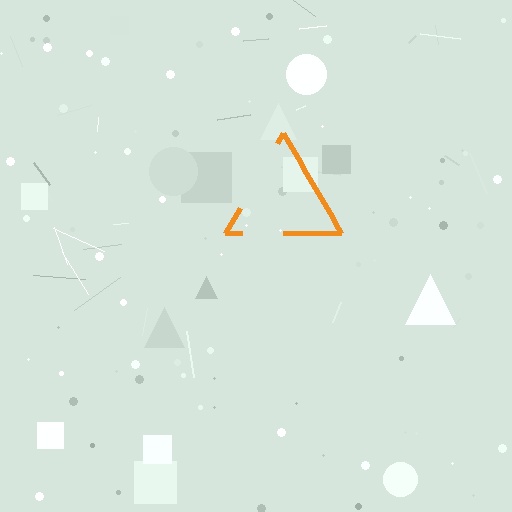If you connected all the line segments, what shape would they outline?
They would outline a triangle.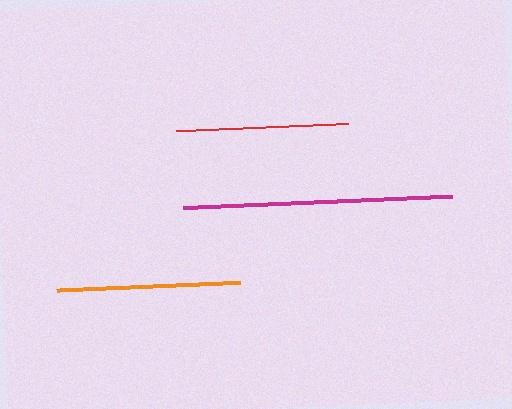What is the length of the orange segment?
The orange segment is approximately 183 pixels long.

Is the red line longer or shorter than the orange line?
The orange line is longer than the red line.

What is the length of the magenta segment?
The magenta segment is approximately 269 pixels long.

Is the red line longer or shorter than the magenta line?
The magenta line is longer than the red line.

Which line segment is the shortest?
The red line is the shortest at approximately 172 pixels.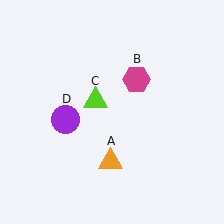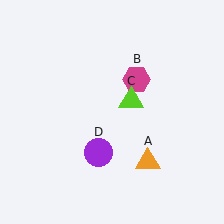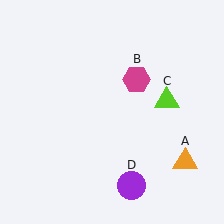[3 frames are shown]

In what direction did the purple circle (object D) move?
The purple circle (object D) moved down and to the right.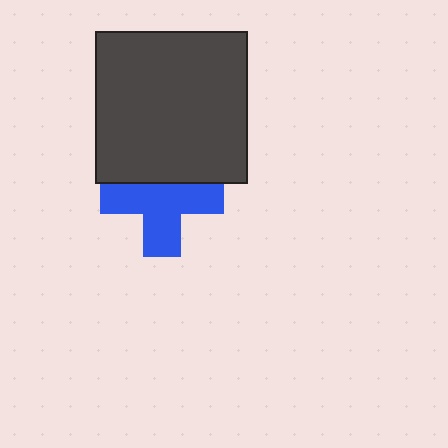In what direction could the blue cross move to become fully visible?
The blue cross could move down. That would shift it out from behind the dark gray square entirely.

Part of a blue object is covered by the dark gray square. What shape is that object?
It is a cross.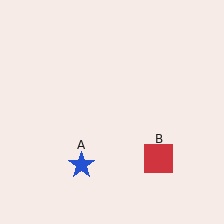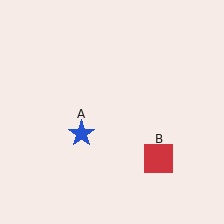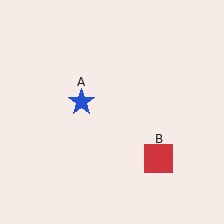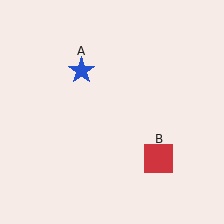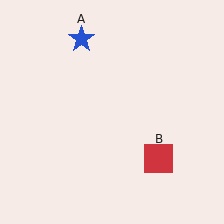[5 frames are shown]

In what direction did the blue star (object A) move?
The blue star (object A) moved up.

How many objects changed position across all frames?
1 object changed position: blue star (object A).